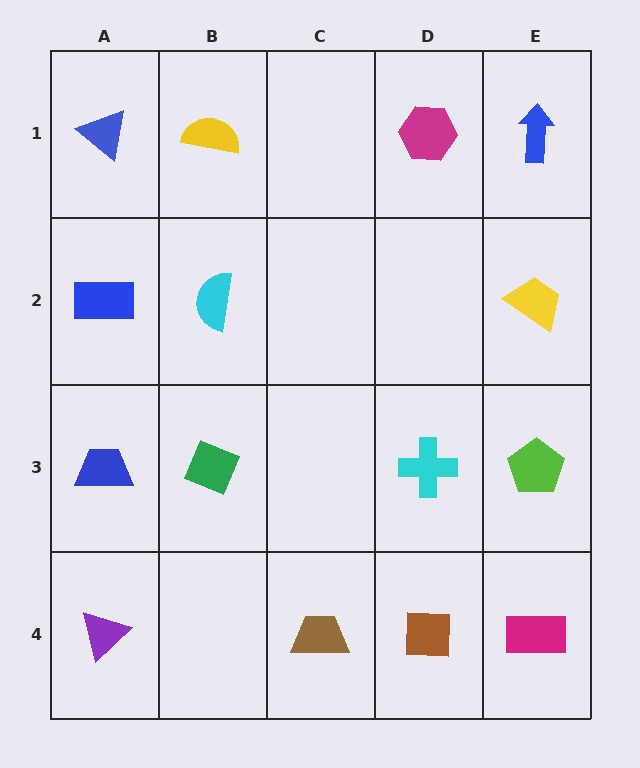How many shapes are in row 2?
3 shapes.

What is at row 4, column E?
A magenta rectangle.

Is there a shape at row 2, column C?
No, that cell is empty.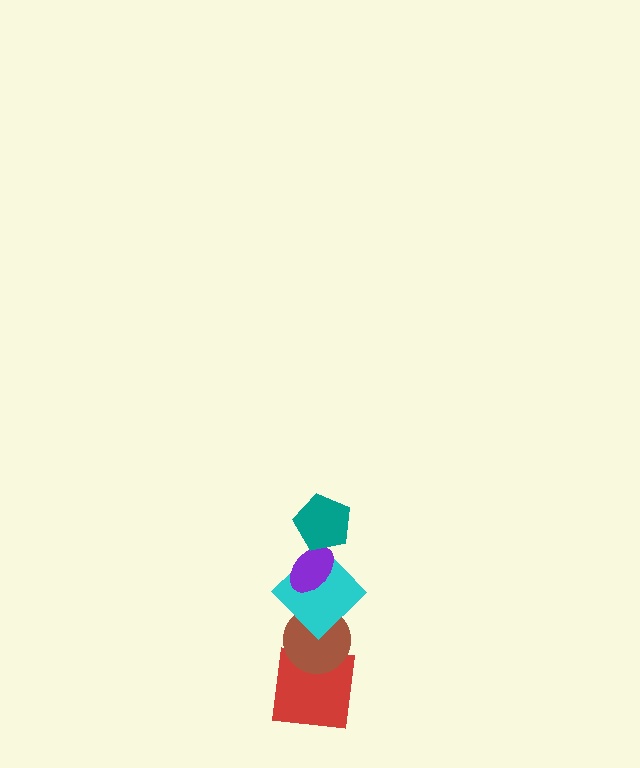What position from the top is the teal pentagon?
The teal pentagon is 1st from the top.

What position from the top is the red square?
The red square is 5th from the top.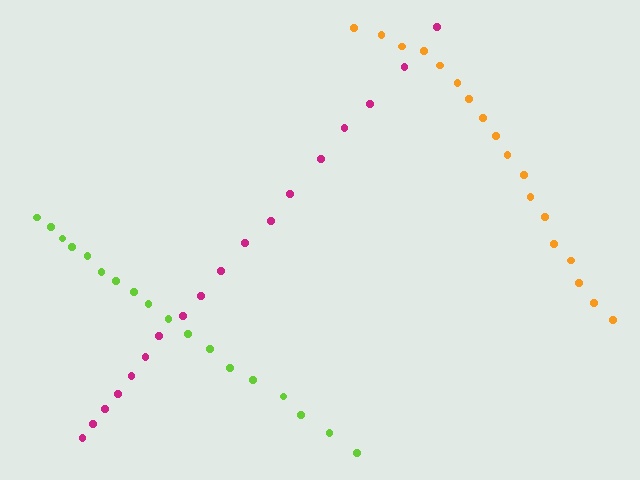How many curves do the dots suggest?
There are 3 distinct paths.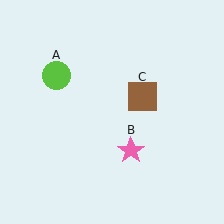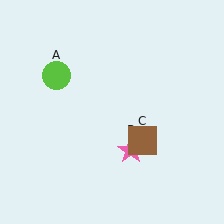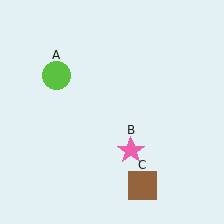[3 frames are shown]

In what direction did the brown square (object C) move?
The brown square (object C) moved down.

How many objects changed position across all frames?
1 object changed position: brown square (object C).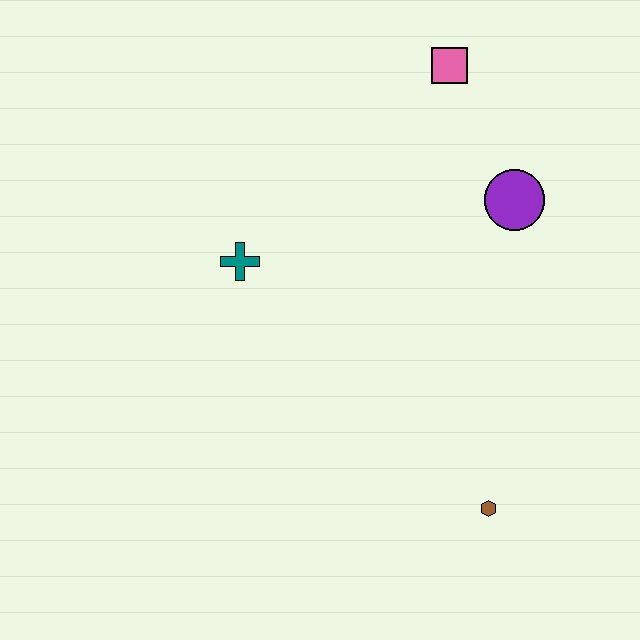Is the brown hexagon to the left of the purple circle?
Yes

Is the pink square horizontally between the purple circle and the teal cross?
Yes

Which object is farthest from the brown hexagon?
The pink square is farthest from the brown hexagon.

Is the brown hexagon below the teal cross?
Yes